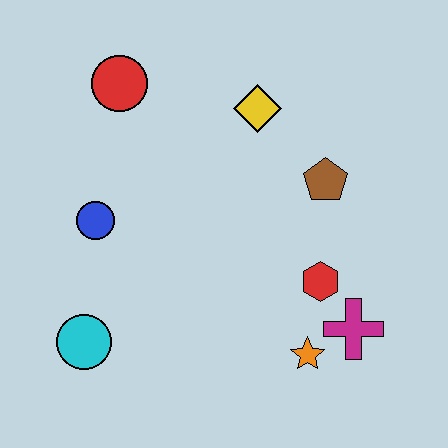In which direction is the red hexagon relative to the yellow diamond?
The red hexagon is below the yellow diamond.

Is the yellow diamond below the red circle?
Yes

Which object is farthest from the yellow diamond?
The cyan circle is farthest from the yellow diamond.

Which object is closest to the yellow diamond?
The brown pentagon is closest to the yellow diamond.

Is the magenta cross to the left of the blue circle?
No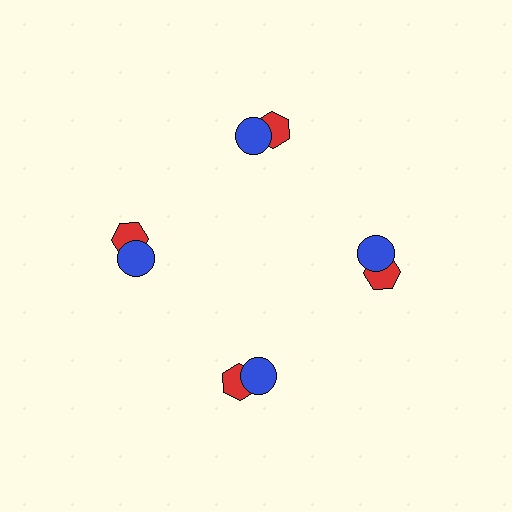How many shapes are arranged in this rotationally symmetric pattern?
There are 8 shapes, arranged in 4 groups of 2.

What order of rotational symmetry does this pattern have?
This pattern has 4-fold rotational symmetry.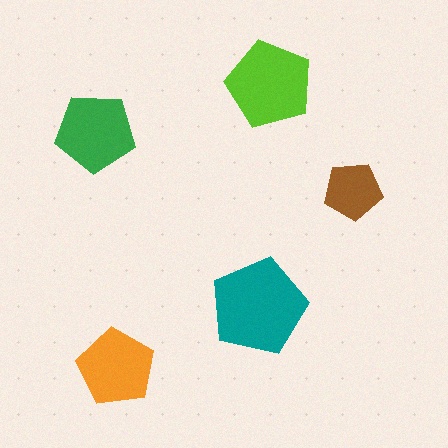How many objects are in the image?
There are 5 objects in the image.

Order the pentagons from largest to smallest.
the teal one, the lime one, the green one, the orange one, the brown one.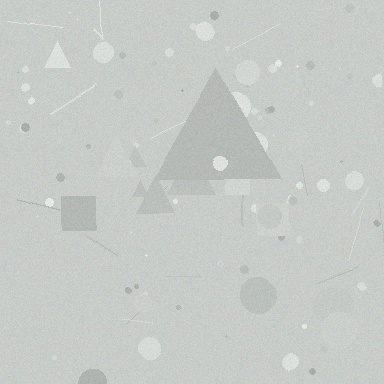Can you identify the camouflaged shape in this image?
The camouflaged shape is a triangle.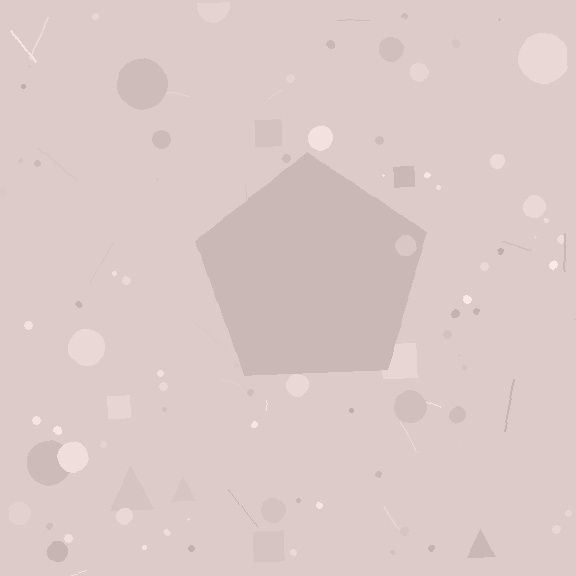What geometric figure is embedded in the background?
A pentagon is embedded in the background.